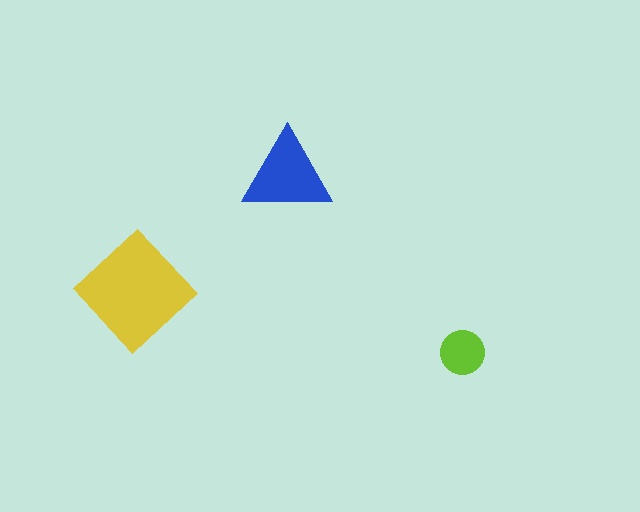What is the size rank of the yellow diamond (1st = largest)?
1st.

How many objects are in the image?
There are 3 objects in the image.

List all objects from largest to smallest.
The yellow diamond, the blue triangle, the lime circle.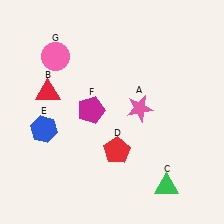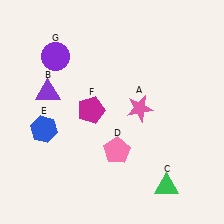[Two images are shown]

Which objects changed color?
B changed from red to purple. D changed from red to pink. G changed from pink to purple.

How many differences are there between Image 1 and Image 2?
There are 3 differences between the two images.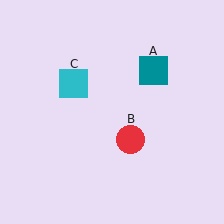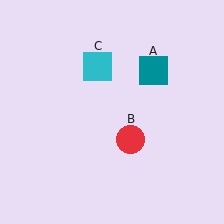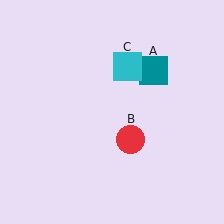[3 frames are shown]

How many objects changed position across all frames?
1 object changed position: cyan square (object C).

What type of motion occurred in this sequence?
The cyan square (object C) rotated clockwise around the center of the scene.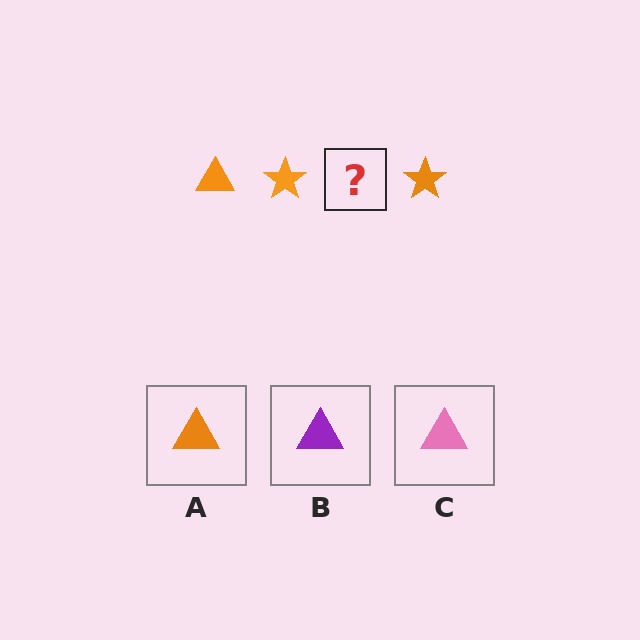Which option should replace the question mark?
Option A.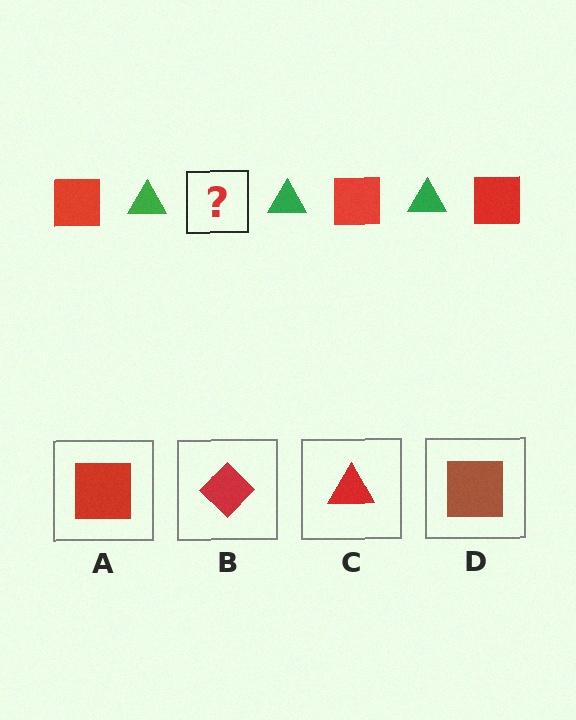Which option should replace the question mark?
Option A.